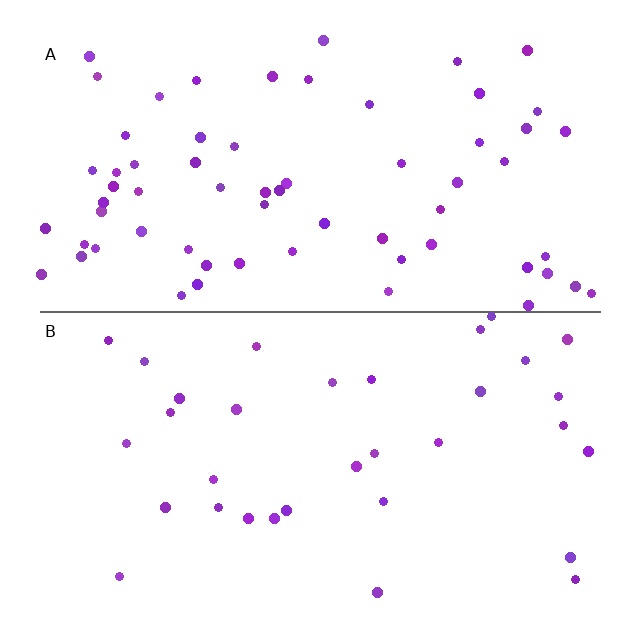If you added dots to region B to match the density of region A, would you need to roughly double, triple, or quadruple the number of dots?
Approximately double.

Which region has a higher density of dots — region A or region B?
A (the top).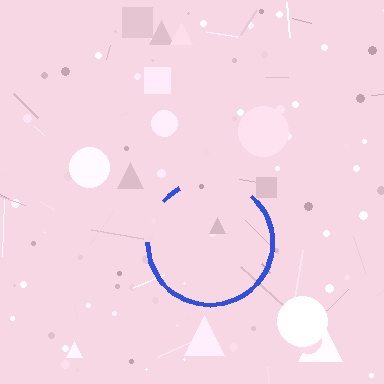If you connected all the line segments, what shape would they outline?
They would outline a circle.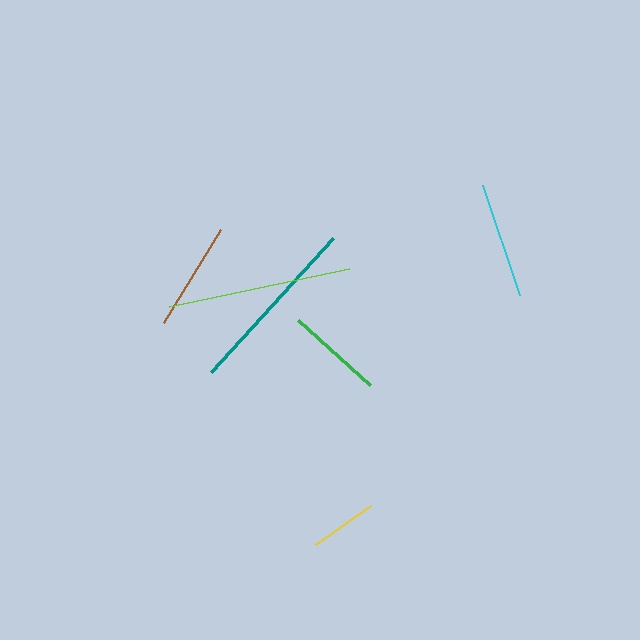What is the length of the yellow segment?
The yellow segment is approximately 67 pixels long.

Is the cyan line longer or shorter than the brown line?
The cyan line is longer than the brown line.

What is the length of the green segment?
The green segment is approximately 97 pixels long.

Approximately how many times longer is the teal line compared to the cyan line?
The teal line is approximately 1.6 times the length of the cyan line.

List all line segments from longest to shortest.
From longest to shortest: lime, teal, cyan, brown, green, yellow.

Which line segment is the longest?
The lime line is the longest at approximately 184 pixels.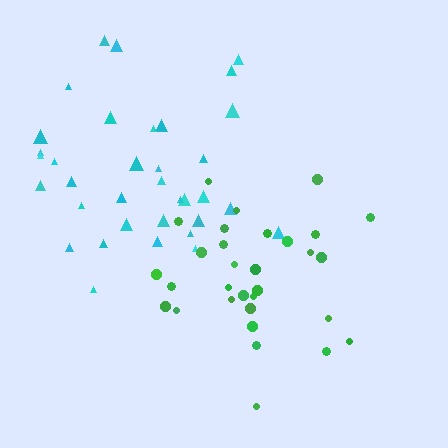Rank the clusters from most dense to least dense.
cyan, green.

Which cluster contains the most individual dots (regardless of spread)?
Cyan (35).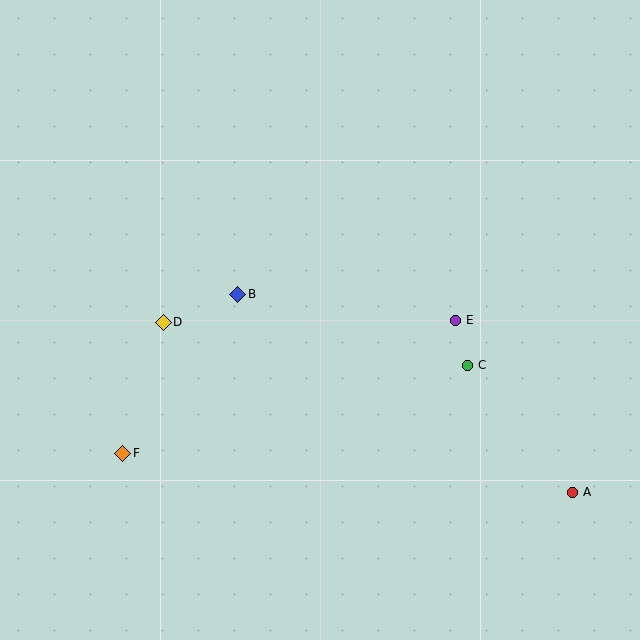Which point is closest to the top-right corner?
Point E is closest to the top-right corner.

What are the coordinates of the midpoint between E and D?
The midpoint between E and D is at (309, 321).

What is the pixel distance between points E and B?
The distance between E and B is 220 pixels.